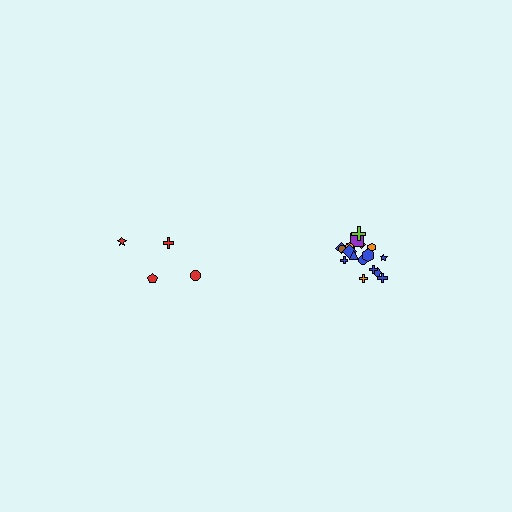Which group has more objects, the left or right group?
The right group.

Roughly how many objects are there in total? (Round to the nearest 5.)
Roughly 20 objects in total.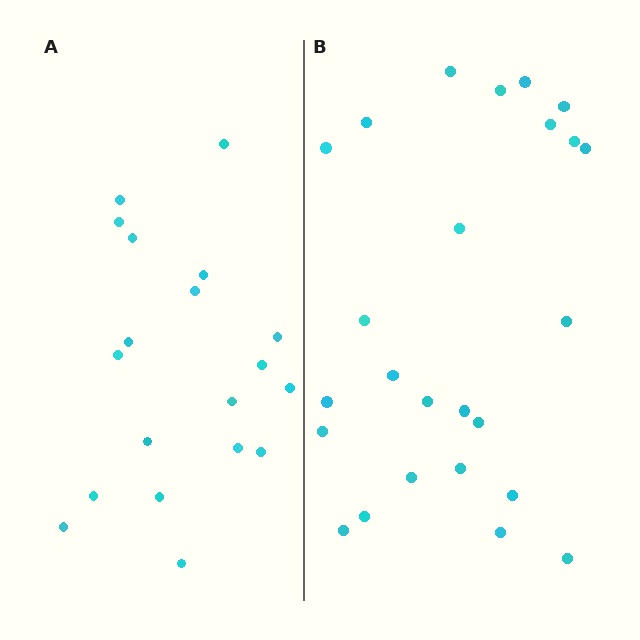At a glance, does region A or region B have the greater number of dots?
Region B (the right region) has more dots.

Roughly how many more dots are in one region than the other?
Region B has about 6 more dots than region A.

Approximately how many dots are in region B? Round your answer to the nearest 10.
About 20 dots. (The exact count is 25, which rounds to 20.)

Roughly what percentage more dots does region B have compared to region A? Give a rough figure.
About 30% more.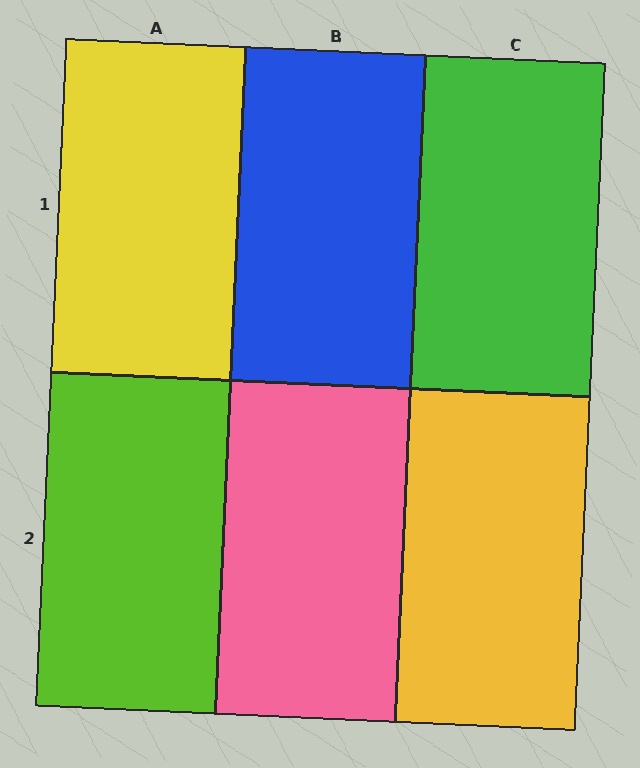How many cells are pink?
1 cell is pink.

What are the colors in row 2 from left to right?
Lime, pink, yellow.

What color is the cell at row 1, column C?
Green.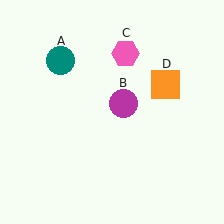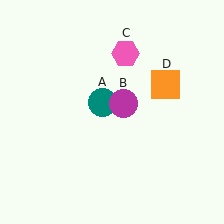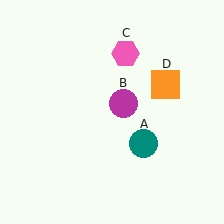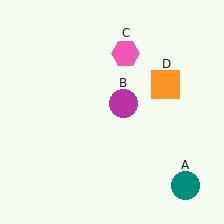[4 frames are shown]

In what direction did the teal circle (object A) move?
The teal circle (object A) moved down and to the right.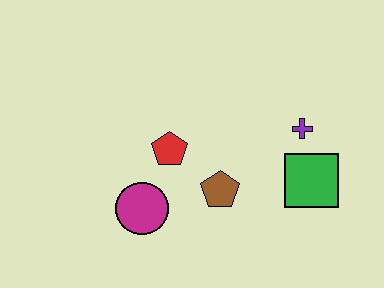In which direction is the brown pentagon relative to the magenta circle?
The brown pentagon is to the right of the magenta circle.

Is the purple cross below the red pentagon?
No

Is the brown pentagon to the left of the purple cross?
Yes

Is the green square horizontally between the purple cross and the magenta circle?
No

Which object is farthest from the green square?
The magenta circle is farthest from the green square.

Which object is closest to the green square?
The purple cross is closest to the green square.